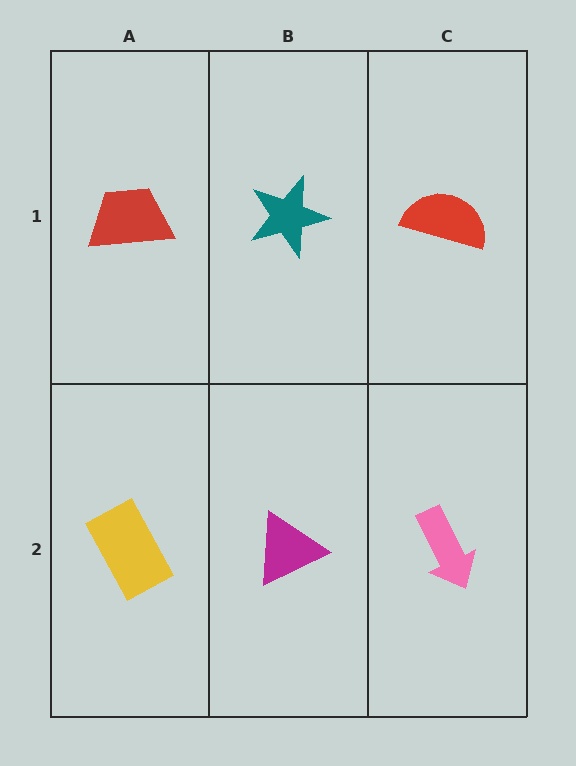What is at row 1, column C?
A red semicircle.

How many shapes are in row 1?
3 shapes.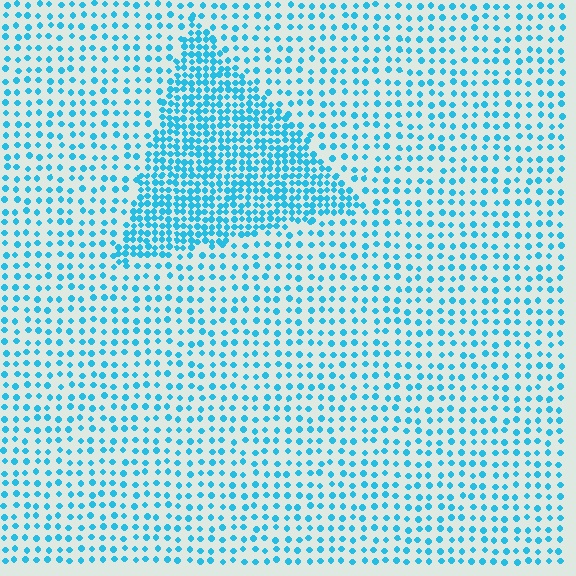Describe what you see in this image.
The image contains small cyan elements arranged at two different densities. A triangle-shaped region is visible where the elements are more densely packed than the surrounding area.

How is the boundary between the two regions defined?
The boundary is defined by a change in element density (approximately 2.3x ratio). All elements are the same color, size, and shape.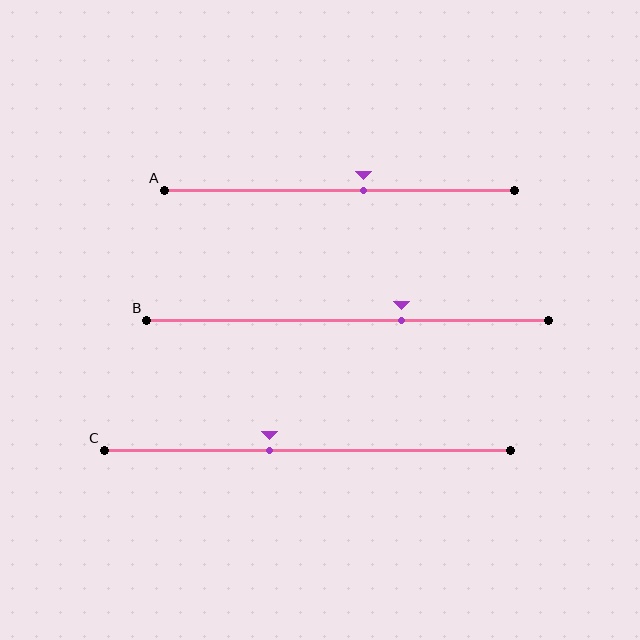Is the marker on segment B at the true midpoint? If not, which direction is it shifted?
No, the marker on segment B is shifted to the right by about 14% of the segment length.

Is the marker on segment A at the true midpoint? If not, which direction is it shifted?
No, the marker on segment A is shifted to the right by about 7% of the segment length.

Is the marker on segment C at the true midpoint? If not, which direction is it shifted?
No, the marker on segment C is shifted to the left by about 9% of the segment length.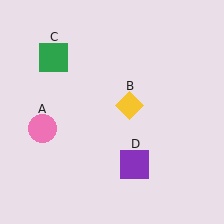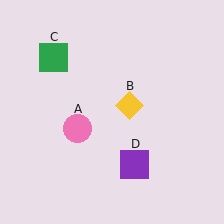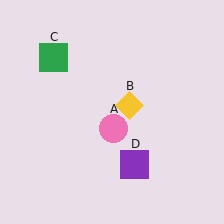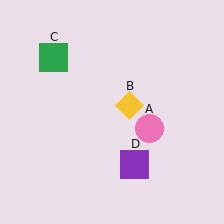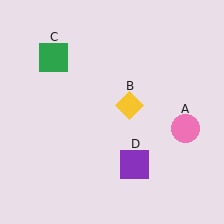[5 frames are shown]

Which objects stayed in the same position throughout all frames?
Yellow diamond (object B) and green square (object C) and purple square (object D) remained stationary.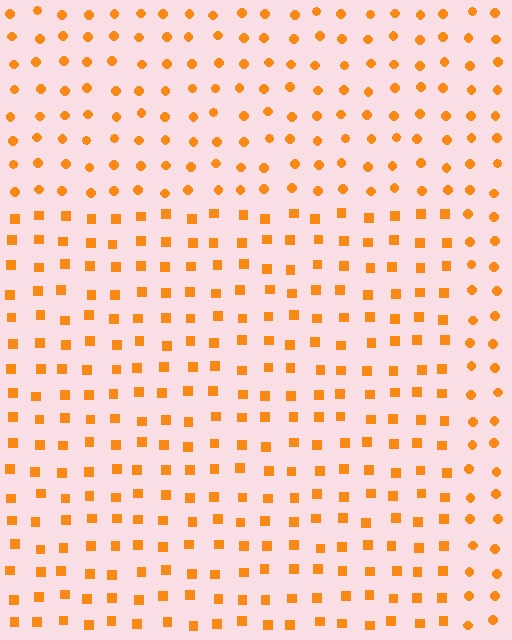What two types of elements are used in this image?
The image uses squares inside the rectangle region and circles outside it.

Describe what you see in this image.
The image is filled with small orange elements arranged in a uniform grid. A rectangle-shaped region contains squares, while the surrounding area contains circles. The boundary is defined purely by the change in element shape.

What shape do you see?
I see a rectangle.